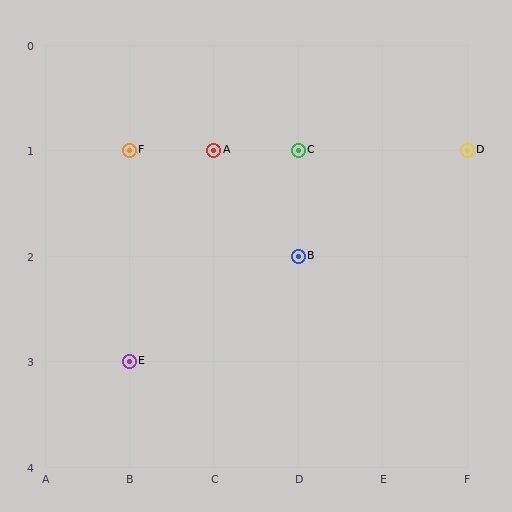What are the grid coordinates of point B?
Point B is at grid coordinates (D, 2).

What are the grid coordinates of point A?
Point A is at grid coordinates (C, 1).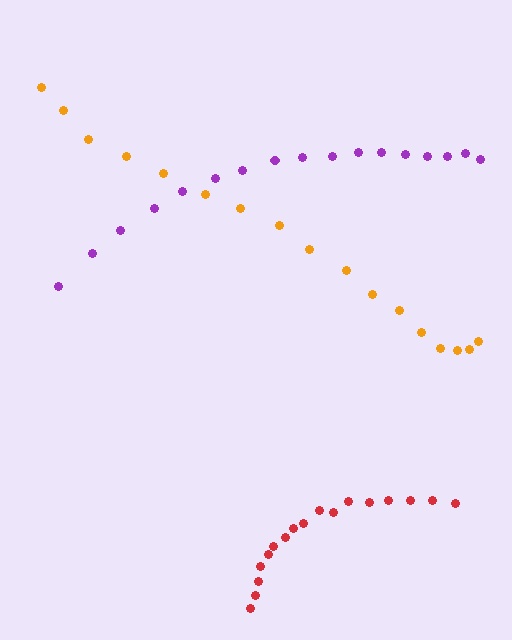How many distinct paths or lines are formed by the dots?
There are 3 distinct paths.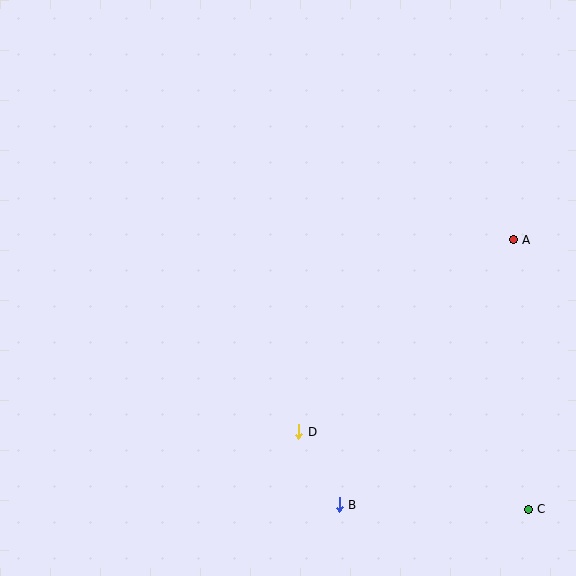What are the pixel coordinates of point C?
Point C is at (528, 509).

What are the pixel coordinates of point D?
Point D is at (299, 432).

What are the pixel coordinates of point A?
Point A is at (513, 240).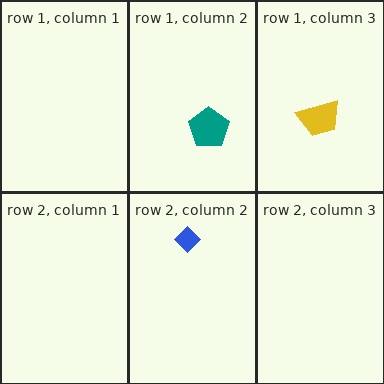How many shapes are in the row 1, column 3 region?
1.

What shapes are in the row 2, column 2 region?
The blue diamond.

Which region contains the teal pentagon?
The row 1, column 2 region.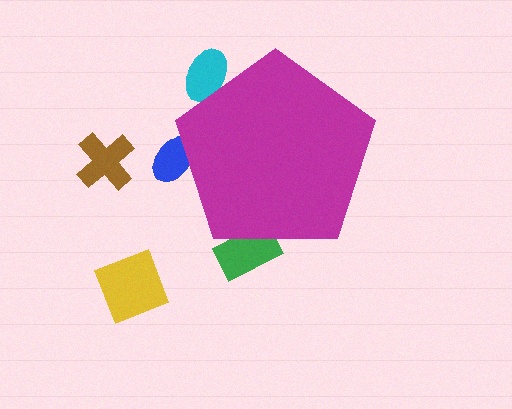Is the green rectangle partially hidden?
Yes, the green rectangle is partially hidden behind the magenta pentagon.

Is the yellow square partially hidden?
No, the yellow square is fully visible.